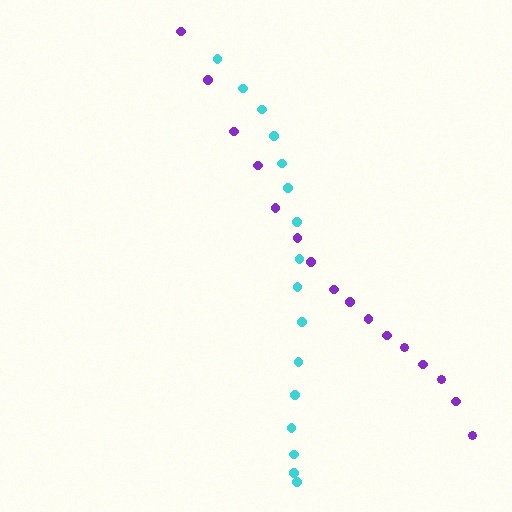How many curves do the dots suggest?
There are 2 distinct paths.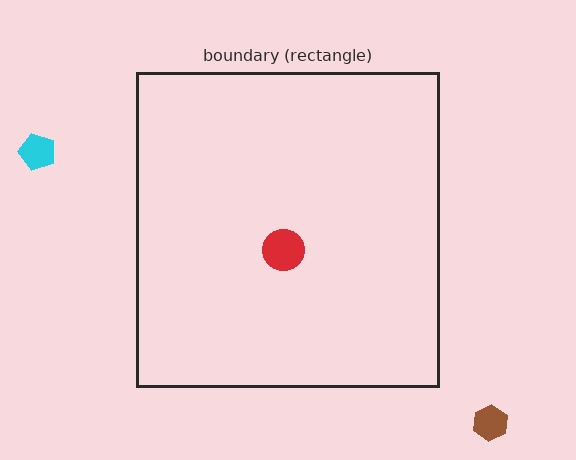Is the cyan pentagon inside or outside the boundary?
Outside.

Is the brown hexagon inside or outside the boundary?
Outside.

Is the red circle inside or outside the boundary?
Inside.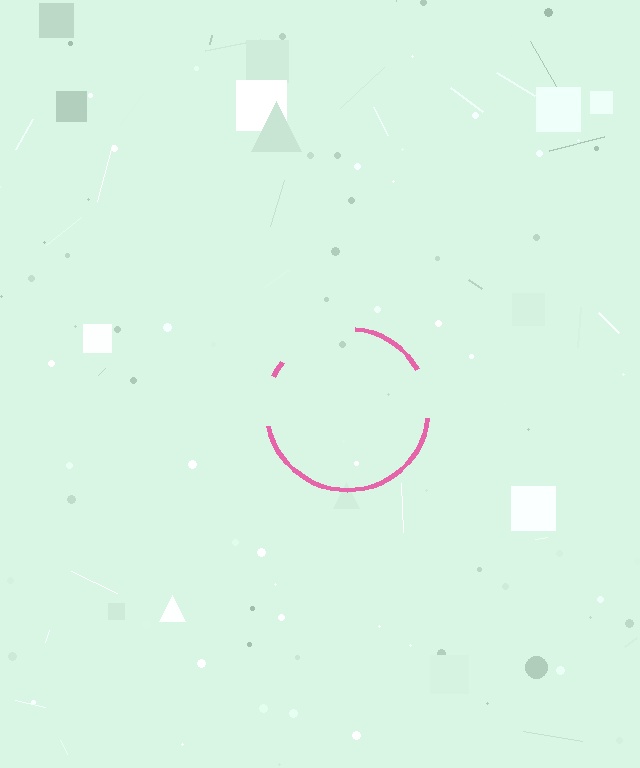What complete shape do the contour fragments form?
The contour fragments form a circle.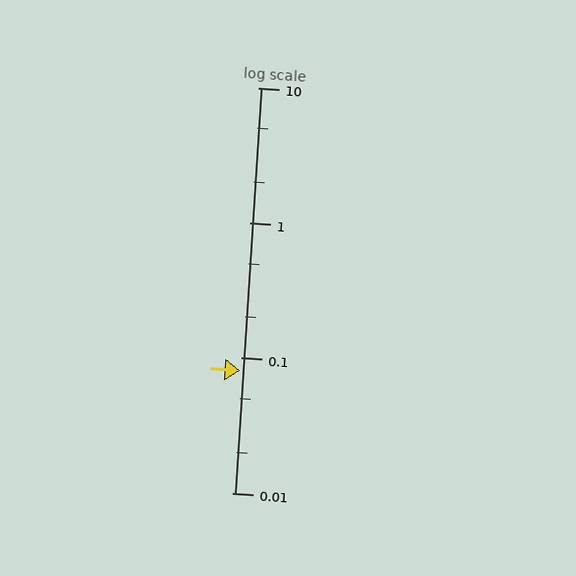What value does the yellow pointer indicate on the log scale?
The pointer indicates approximately 0.081.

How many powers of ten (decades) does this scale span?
The scale spans 3 decades, from 0.01 to 10.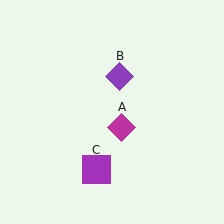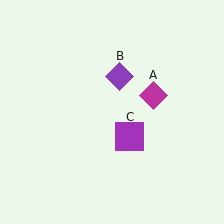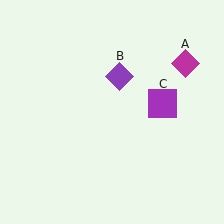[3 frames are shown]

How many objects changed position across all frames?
2 objects changed position: magenta diamond (object A), purple square (object C).